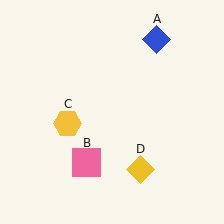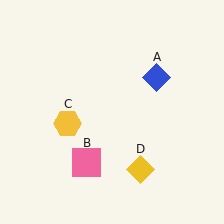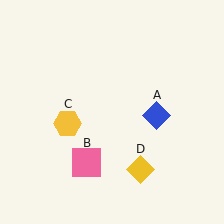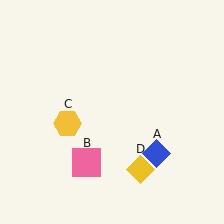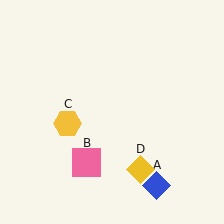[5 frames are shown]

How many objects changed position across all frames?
1 object changed position: blue diamond (object A).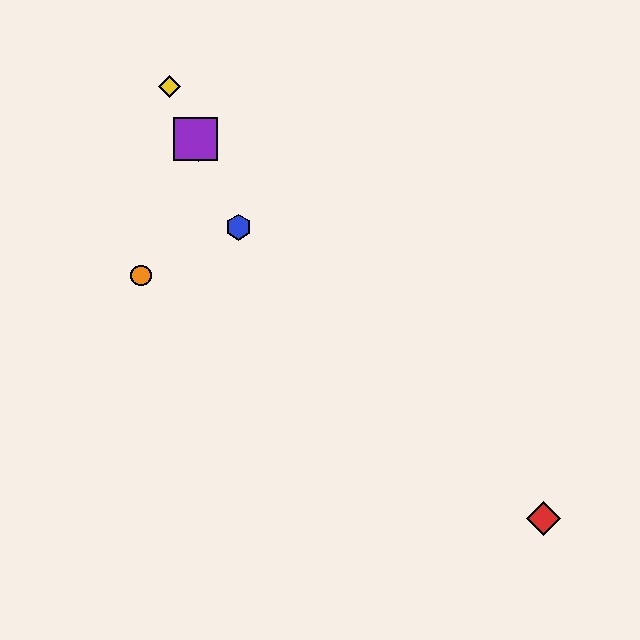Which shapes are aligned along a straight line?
The blue hexagon, the green diamond, the yellow diamond, the purple square are aligned along a straight line.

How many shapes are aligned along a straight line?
4 shapes (the blue hexagon, the green diamond, the yellow diamond, the purple square) are aligned along a straight line.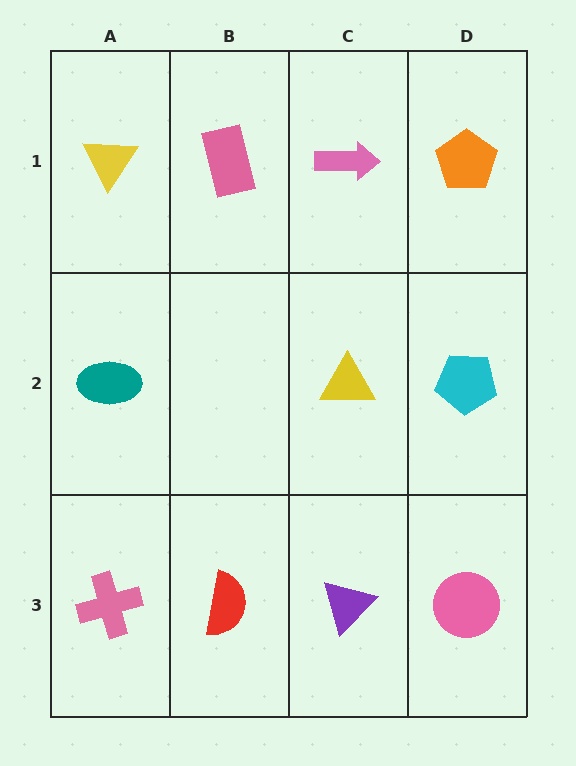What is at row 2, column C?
A yellow triangle.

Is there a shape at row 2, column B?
No, that cell is empty.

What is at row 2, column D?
A cyan pentagon.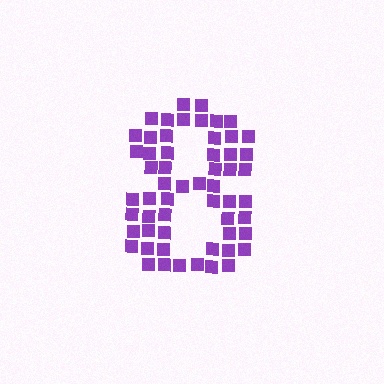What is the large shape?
The large shape is the digit 8.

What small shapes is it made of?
It is made of small squares.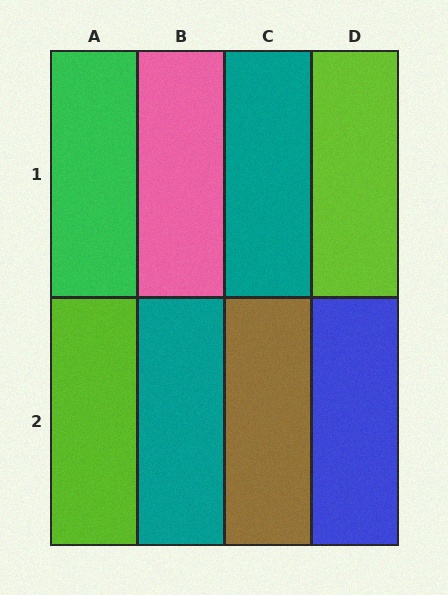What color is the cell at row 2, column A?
Lime.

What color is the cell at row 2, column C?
Brown.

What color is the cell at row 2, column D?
Blue.